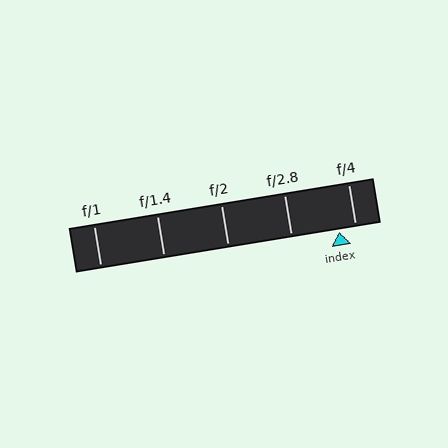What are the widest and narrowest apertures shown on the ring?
The widest aperture shown is f/1 and the narrowest is f/4.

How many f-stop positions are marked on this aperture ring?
There are 5 f-stop positions marked.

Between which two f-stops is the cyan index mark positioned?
The index mark is between f/2.8 and f/4.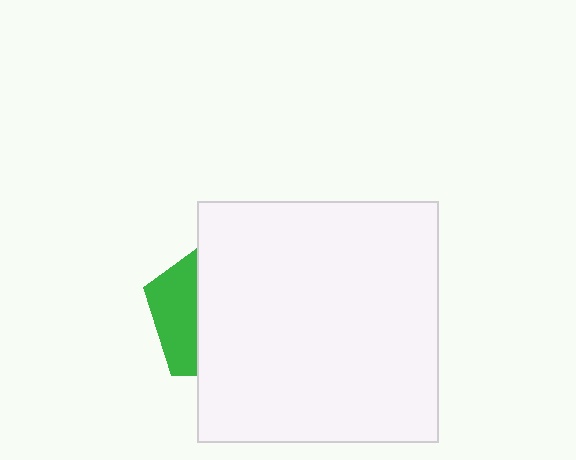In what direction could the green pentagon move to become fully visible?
The green pentagon could move left. That would shift it out from behind the white square entirely.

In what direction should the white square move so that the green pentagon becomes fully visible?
The white square should move right. That is the shortest direction to clear the overlap and leave the green pentagon fully visible.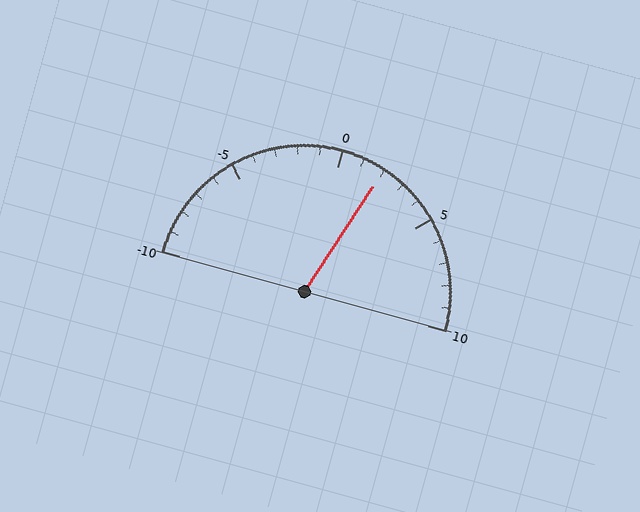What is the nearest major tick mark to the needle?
The nearest major tick mark is 0.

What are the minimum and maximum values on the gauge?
The gauge ranges from -10 to 10.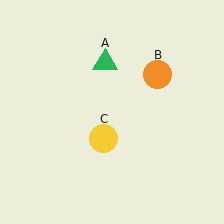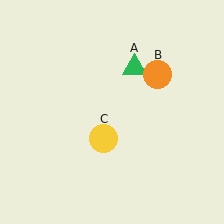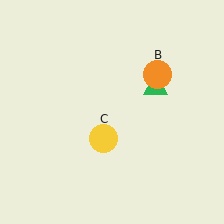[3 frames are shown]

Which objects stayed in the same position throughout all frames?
Orange circle (object B) and yellow circle (object C) remained stationary.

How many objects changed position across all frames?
1 object changed position: green triangle (object A).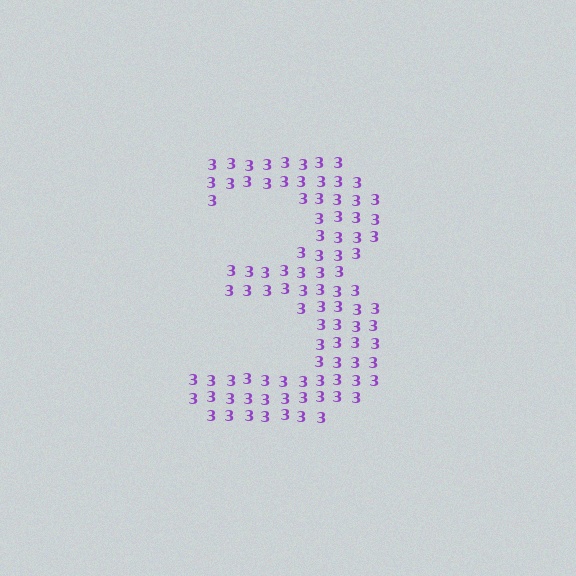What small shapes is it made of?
It is made of small digit 3's.